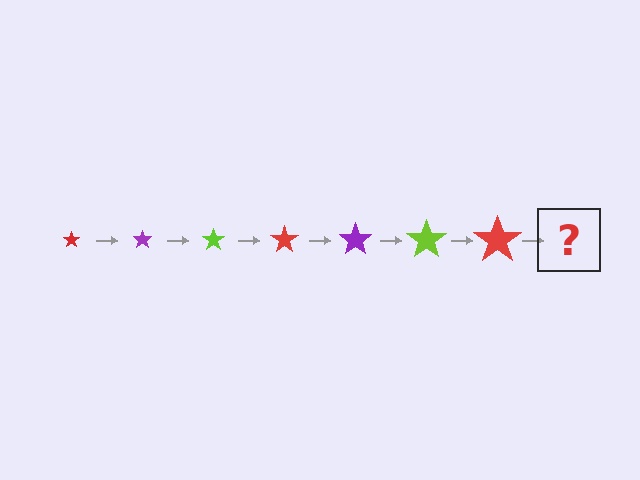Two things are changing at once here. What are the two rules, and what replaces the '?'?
The two rules are that the star grows larger each step and the color cycles through red, purple, and lime. The '?' should be a purple star, larger than the previous one.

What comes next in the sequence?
The next element should be a purple star, larger than the previous one.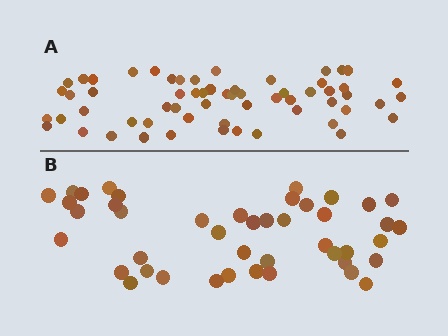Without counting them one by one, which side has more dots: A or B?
Region A (the top region) has more dots.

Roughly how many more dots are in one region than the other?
Region A has approximately 15 more dots than region B.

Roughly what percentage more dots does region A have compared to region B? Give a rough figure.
About 35% more.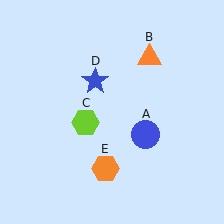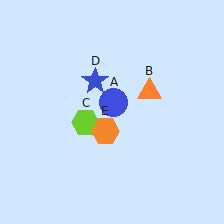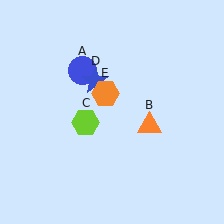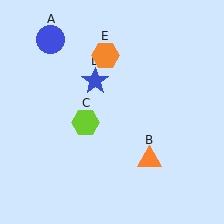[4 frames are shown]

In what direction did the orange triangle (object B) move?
The orange triangle (object B) moved down.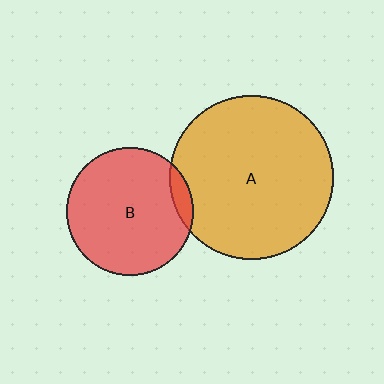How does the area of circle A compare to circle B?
Approximately 1.6 times.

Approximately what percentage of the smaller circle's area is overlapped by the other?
Approximately 10%.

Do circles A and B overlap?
Yes.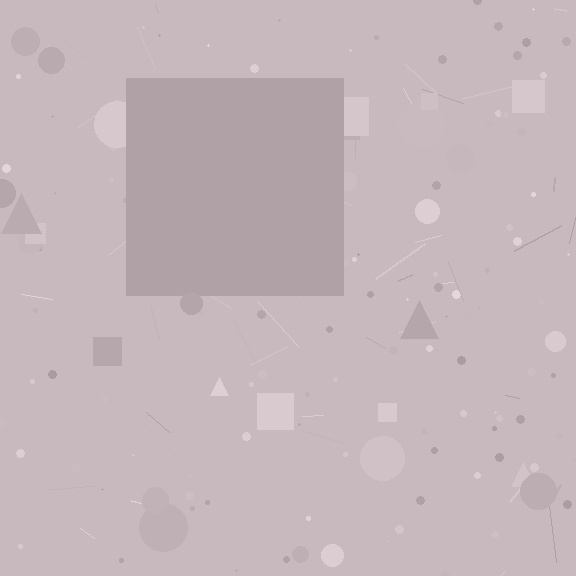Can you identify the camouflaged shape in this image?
The camouflaged shape is a square.